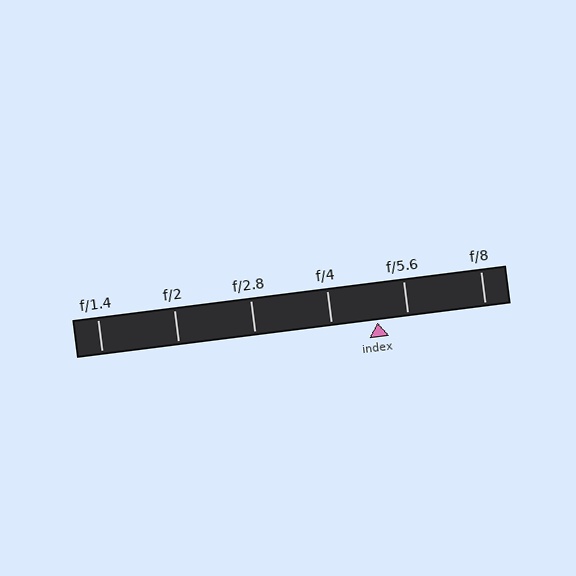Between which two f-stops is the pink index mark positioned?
The index mark is between f/4 and f/5.6.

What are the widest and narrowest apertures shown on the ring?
The widest aperture shown is f/1.4 and the narrowest is f/8.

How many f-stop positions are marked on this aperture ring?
There are 6 f-stop positions marked.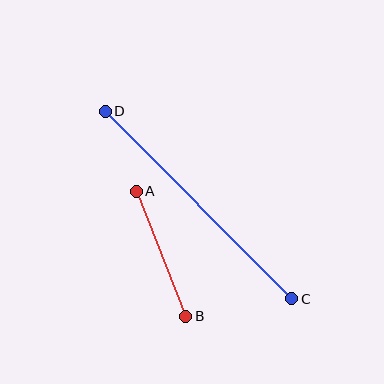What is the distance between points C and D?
The distance is approximately 264 pixels.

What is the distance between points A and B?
The distance is approximately 134 pixels.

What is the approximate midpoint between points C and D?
The midpoint is at approximately (199, 205) pixels.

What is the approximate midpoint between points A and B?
The midpoint is at approximately (161, 254) pixels.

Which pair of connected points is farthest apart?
Points C and D are farthest apart.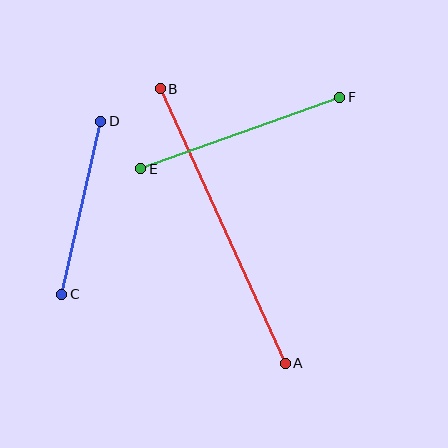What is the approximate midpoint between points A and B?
The midpoint is at approximately (223, 226) pixels.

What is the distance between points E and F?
The distance is approximately 211 pixels.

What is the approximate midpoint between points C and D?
The midpoint is at approximately (81, 208) pixels.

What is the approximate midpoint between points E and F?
The midpoint is at approximately (240, 133) pixels.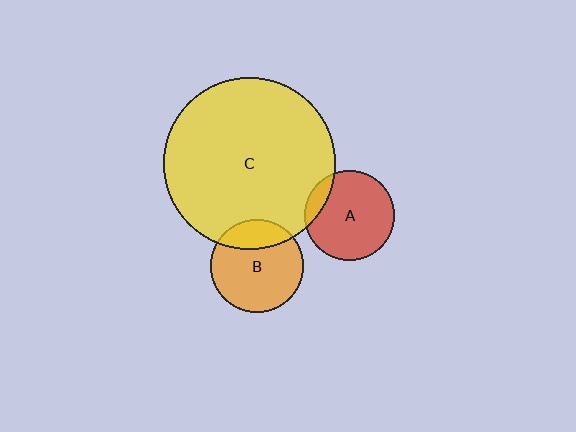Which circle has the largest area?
Circle C (yellow).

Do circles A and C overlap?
Yes.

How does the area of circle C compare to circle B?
Approximately 3.4 times.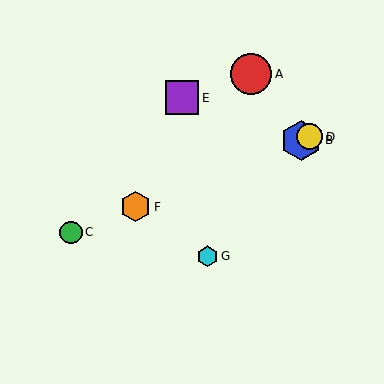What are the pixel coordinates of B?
Object B is at (301, 140).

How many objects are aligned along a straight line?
4 objects (B, C, D, F) are aligned along a straight line.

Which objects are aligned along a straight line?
Objects B, C, D, F are aligned along a straight line.